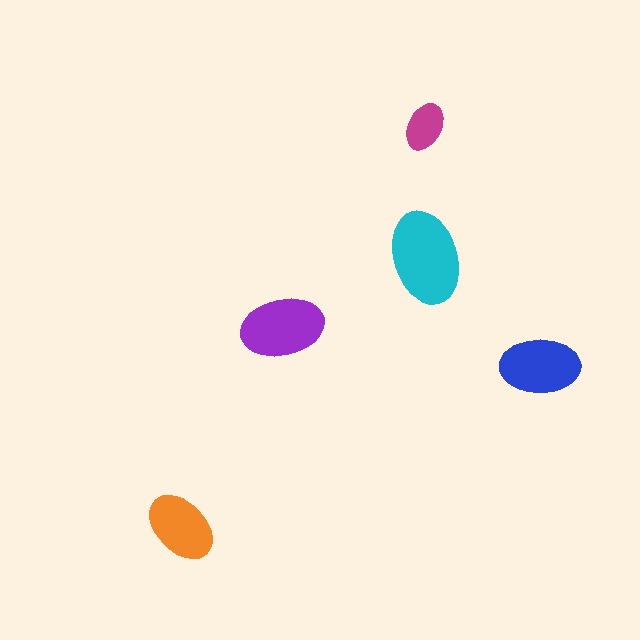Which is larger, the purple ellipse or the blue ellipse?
The purple one.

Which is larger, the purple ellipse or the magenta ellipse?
The purple one.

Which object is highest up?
The magenta ellipse is topmost.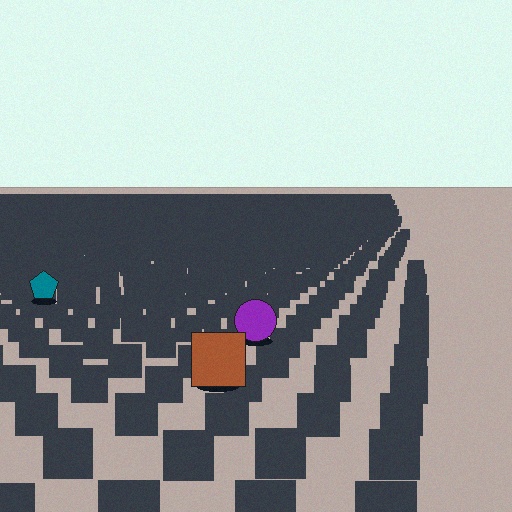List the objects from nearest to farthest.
From nearest to farthest: the brown square, the purple circle, the teal pentagon.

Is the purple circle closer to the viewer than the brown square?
No. The brown square is closer — you can tell from the texture gradient: the ground texture is coarser near it.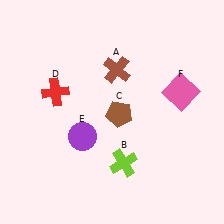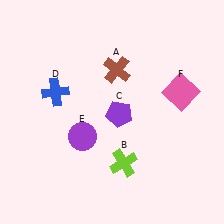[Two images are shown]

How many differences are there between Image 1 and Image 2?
There are 2 differences between the two images.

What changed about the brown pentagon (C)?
In Image 1, C is brown. In Image 2, it changed to purple.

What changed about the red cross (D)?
In Image 1, D is red. In Image 2, it changed to blue.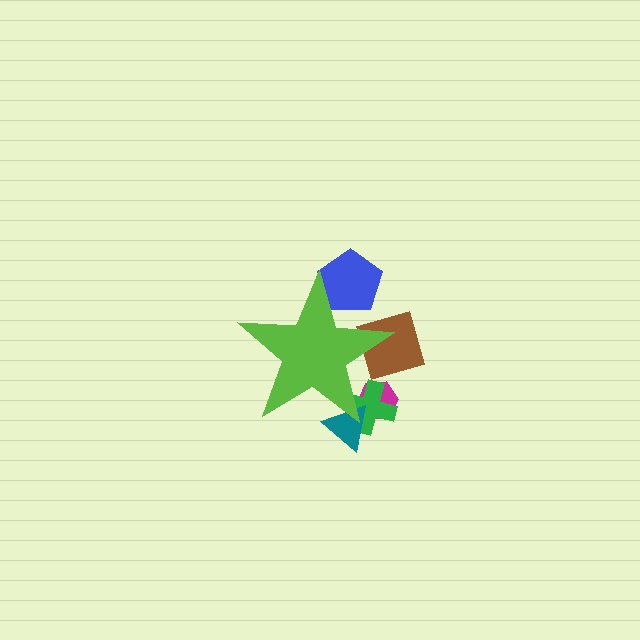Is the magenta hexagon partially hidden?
Yes, the magenta hexagon is partially hidden behind the lime star.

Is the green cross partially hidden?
Yes, the green cross is partially hidden behind the lime star.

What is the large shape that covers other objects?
A lime star.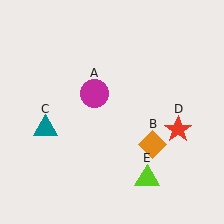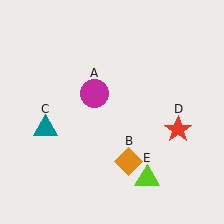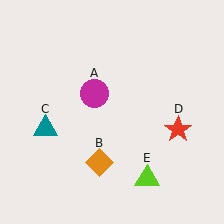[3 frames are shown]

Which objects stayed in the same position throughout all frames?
Magenta circle (object A) and teal triangle (object C) and red star (object D) and lime triangle (object E) remained stationary.